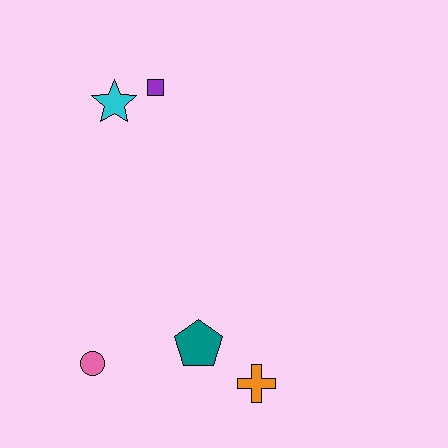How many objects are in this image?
There are 5 objects.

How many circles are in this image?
There is 1 circle.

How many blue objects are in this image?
There are no blue objects.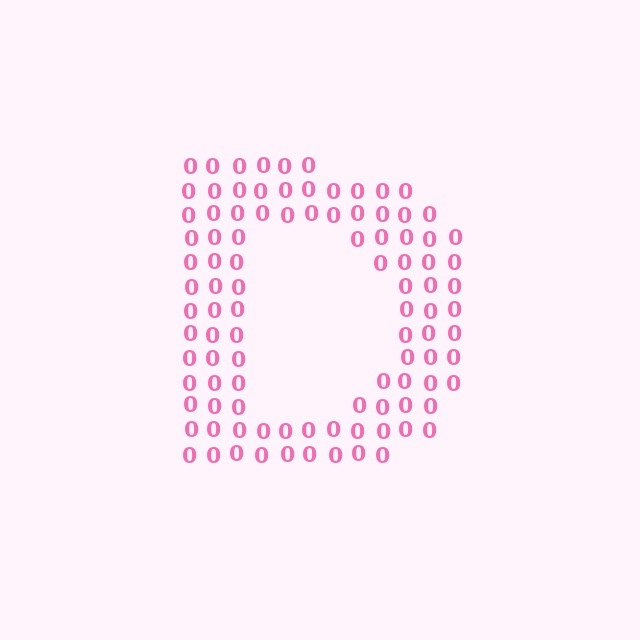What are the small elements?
The small elements are digit 0's.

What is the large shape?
The large shape is the letter D.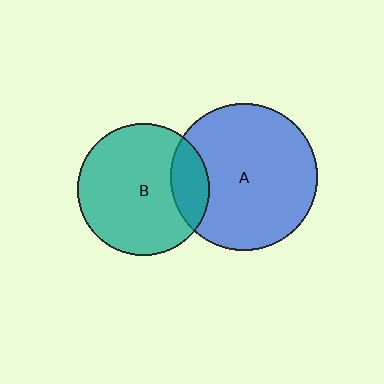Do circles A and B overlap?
Yes.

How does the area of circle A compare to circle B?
Approximately 1.3 times.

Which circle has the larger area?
Circle A (blue).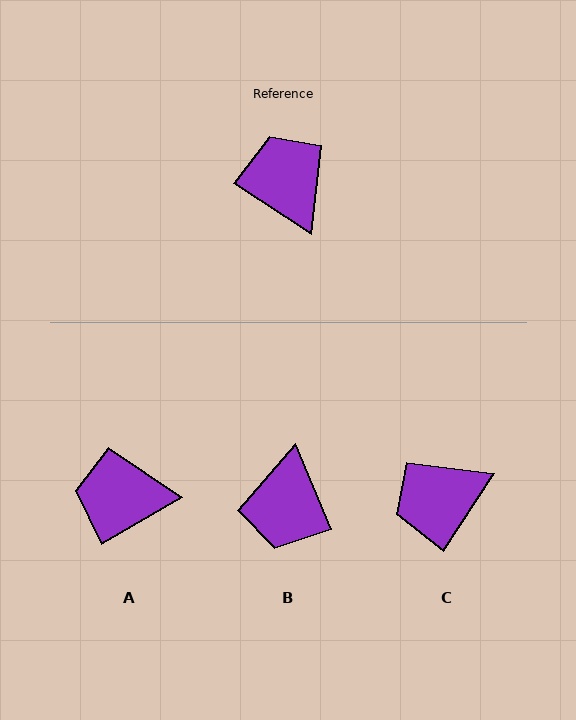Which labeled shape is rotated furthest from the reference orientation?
B, about 145 degrees away.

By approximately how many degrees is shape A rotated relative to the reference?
Approximately 63 degrees counter-clockwise.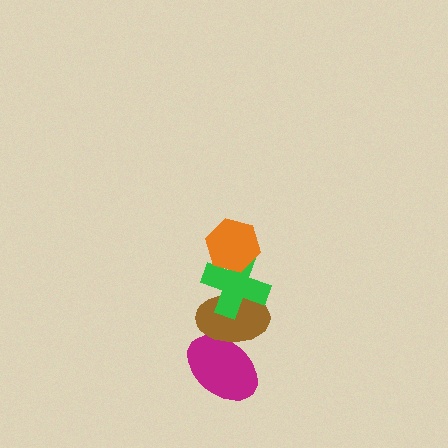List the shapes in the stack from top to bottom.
From top to bottom: the orange hexagon, the green cross, the brown ellipse, the magenta ellipse.